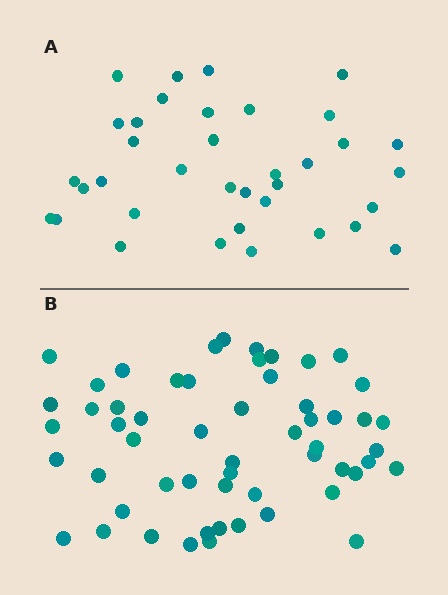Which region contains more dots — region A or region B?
Region B (the bottom region) has more dots.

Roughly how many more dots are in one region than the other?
Region B has approximately 20 more dots than region A.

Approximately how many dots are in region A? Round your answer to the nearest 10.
About 40 dots. (The exact count is 36, which rounds to 40.)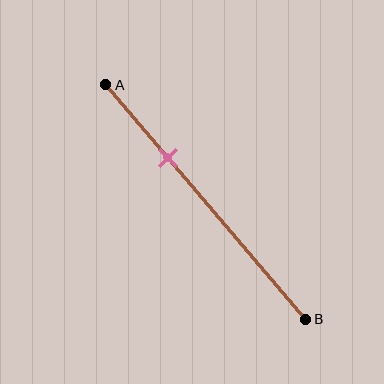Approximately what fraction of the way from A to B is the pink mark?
The pink mark is approximately 30% of the way from A to B.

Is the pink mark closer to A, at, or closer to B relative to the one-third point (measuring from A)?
The pink mark is approximately at the one-third point of segment AB.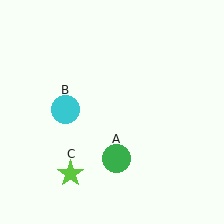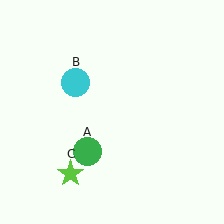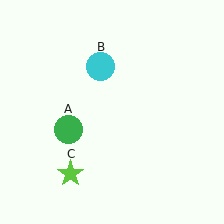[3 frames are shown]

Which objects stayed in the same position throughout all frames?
Lime star (object C) remained stationary.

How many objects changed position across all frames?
2 objects changed position: green circle (object A), cyan circle (object B).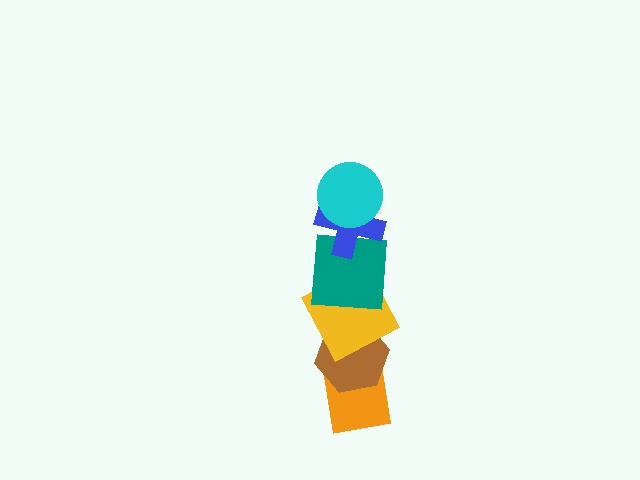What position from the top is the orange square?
The orange square is 6th from the top.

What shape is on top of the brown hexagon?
The yellow square is on top of the brown hexagon.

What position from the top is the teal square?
The teal square is 3rd from the top.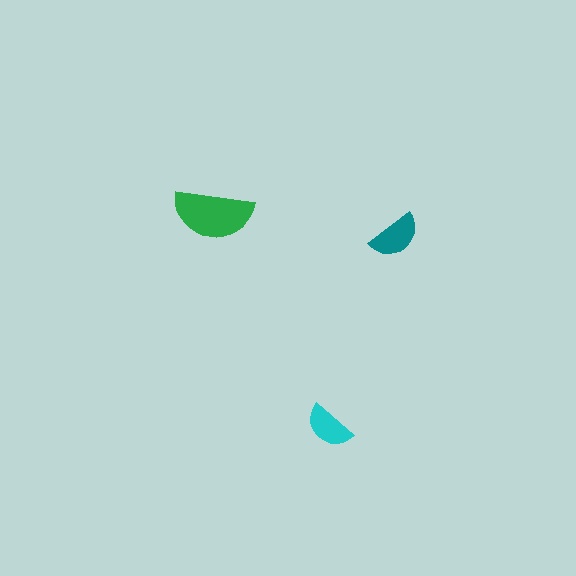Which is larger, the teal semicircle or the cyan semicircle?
The teal one.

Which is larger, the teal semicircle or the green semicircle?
The green one.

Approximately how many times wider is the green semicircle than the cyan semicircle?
About 1.5 times wider.